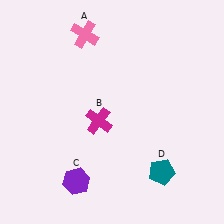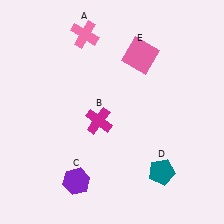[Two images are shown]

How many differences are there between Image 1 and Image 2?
There is 1 difference between the two images.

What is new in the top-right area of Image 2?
A pink square (E) was added in the top-right area of Image 2.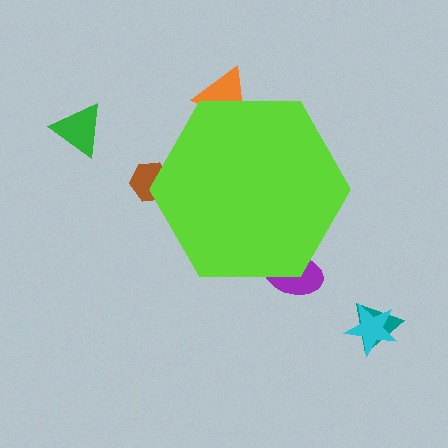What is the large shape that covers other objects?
A lime hexagon.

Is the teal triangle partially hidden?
No, the teal triangle is fully visible.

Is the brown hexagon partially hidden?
Yes, the brown hexagon is partially hidden behind the lime hexagon.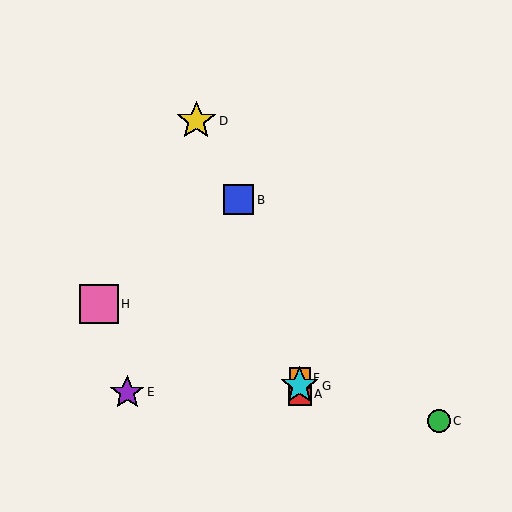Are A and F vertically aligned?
Yes, both are at x≈300.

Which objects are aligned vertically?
Objects A, F, G are aligned vertically.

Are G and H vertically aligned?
No, G is at x≈300 and H is at x≈99.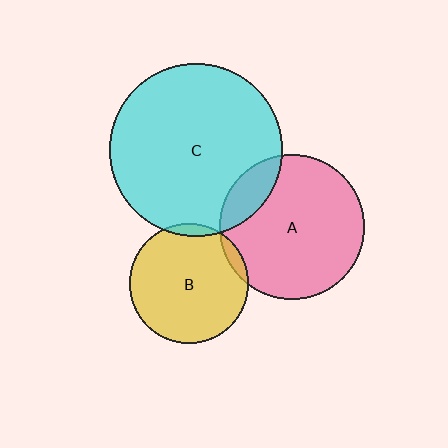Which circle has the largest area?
Circle C (cyan).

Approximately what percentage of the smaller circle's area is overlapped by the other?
Approximately 15%.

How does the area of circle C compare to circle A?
Approximately 1.4 times.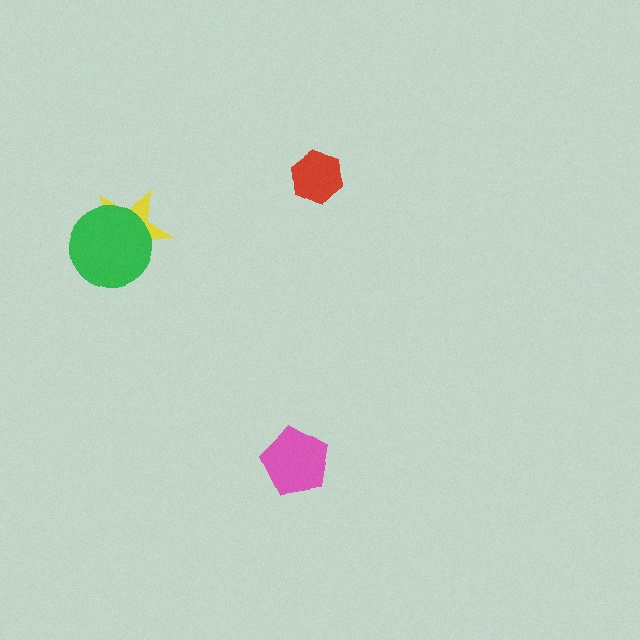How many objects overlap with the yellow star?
1 object overlaps with the yellow star.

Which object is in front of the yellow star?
The green circle is in front of the yellow star.